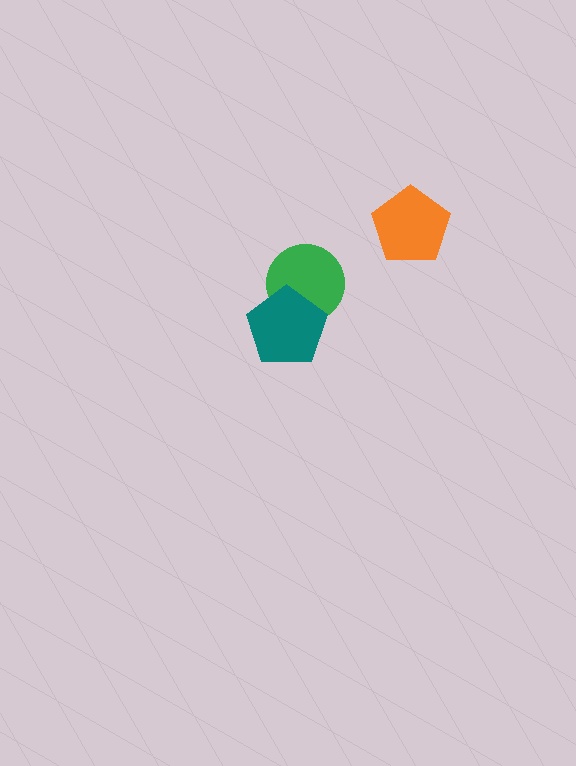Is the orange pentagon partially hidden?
No, no other shape covers it.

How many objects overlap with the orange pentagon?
0 objects overlap with the orange pentagon.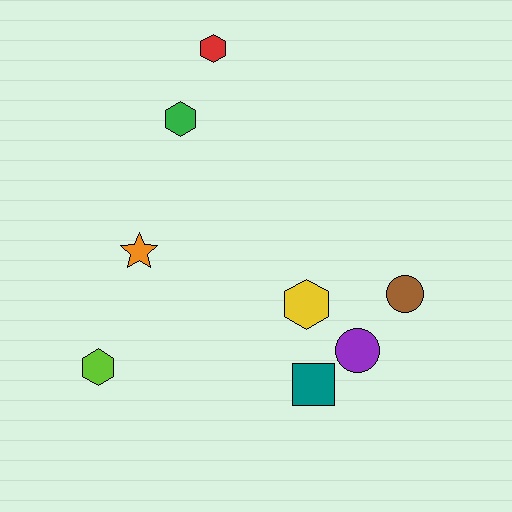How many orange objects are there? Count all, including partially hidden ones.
There is 1 orange object.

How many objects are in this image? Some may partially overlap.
There are 8 objects.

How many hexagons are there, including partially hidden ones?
There are 4 hexagons.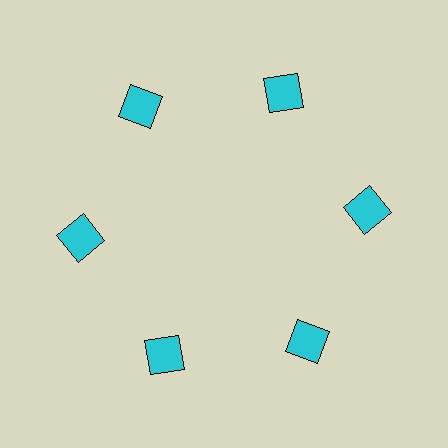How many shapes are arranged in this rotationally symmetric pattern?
There are 6 shapes, arranged in 6 groups of 1.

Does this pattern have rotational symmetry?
Yes, this pattern has 6-fold rotational symmetry. It looks the same after rotating 60 degrees around the center.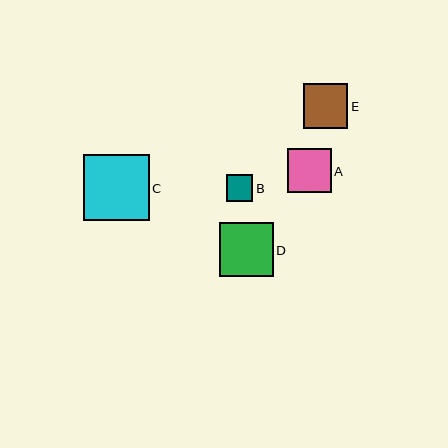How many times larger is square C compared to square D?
Square C is approximately 1.2 times the size of square D.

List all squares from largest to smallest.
From largest to smallest: C, D, E, A, B.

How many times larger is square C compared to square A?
Square C is approximately 1.5 times the size of square A.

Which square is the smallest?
Square B is the smallest with a size of approximately 27 pixels.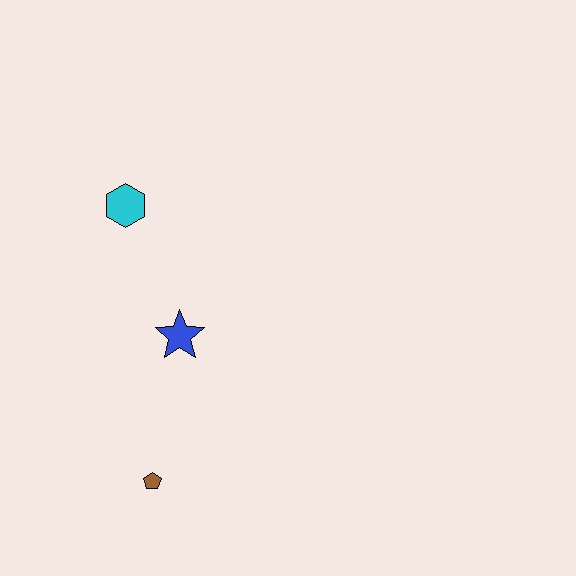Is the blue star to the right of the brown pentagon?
Yes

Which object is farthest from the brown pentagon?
The cyan hexagon is farthest from the brown pentagon.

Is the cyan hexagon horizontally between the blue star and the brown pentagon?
No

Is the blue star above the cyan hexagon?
No